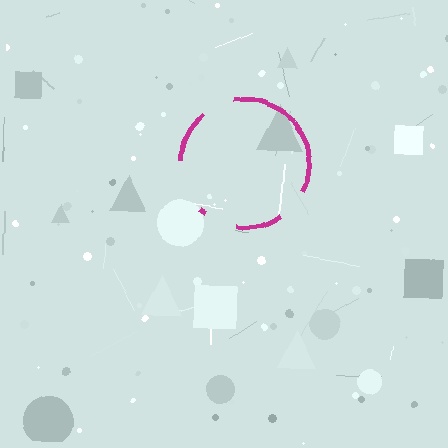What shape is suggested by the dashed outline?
The dashed outline suggests a circle.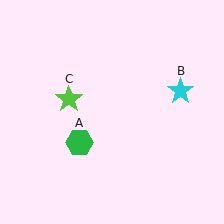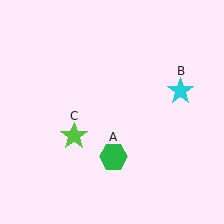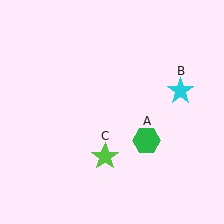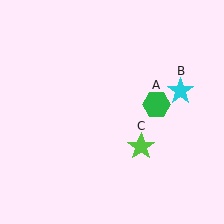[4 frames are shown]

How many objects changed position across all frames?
2 objects changed position: green hexagon (object A), lime star (object C).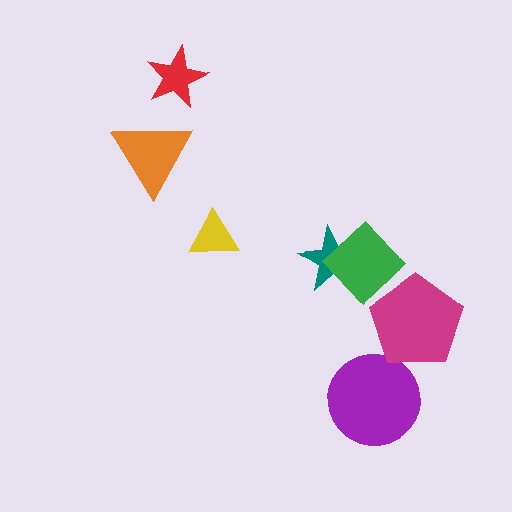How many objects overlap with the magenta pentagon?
1 object overlaps with the magenta pentagon.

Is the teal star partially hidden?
Yes, it is partially covered by another shape.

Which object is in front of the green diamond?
The magenta pentagon is in front of the green diamond.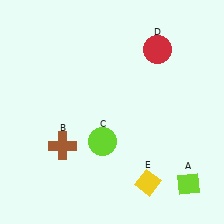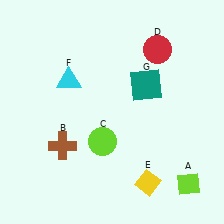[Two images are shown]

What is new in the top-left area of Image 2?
A cyan triangle (F) was added in the top-left area of Image 2.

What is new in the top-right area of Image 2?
A teal square (G) was added in the top-right area of Image 2.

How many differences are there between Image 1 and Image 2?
There are 2 differences between the two images.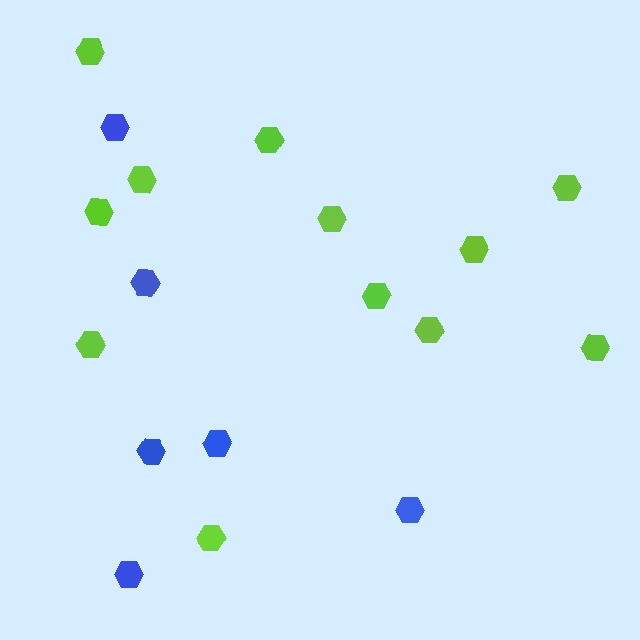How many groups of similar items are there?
There are 2 groups: one group of blue hexagons (6) and one group of lime hexagons (12).